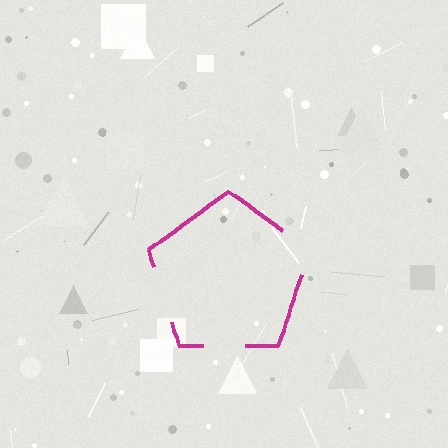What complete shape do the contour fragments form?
The contour fragments form a pentagon.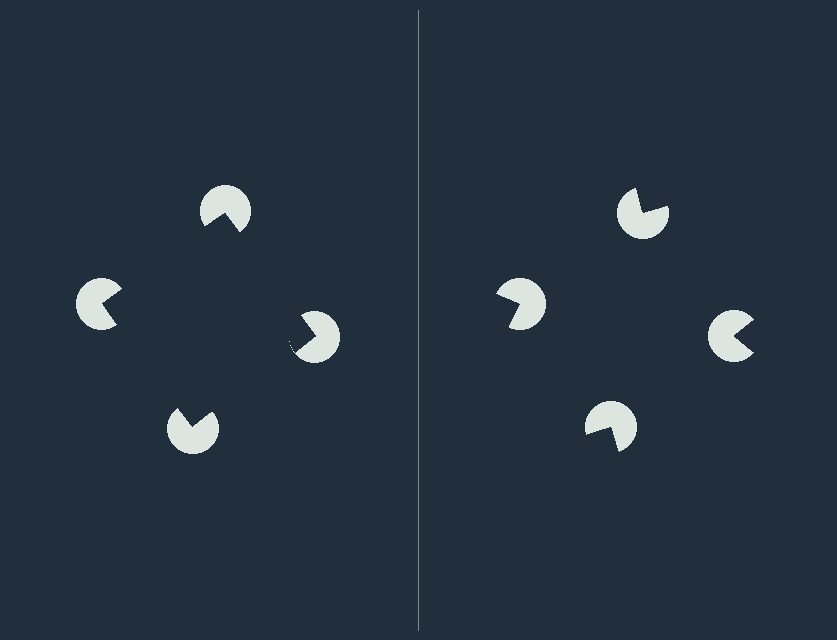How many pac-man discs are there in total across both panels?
8 — 4 on each side.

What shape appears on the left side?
An illusory square.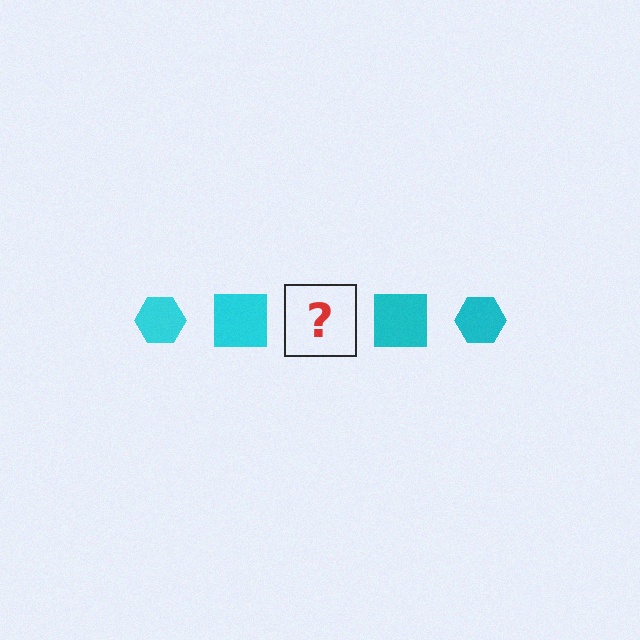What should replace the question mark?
The question mark should be replaced with a cyan hexagon.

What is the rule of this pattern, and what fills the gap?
The rule is that the pattern cycles through hexagon, square shapes in cyan. The gap should be filled with a cyan hexagon.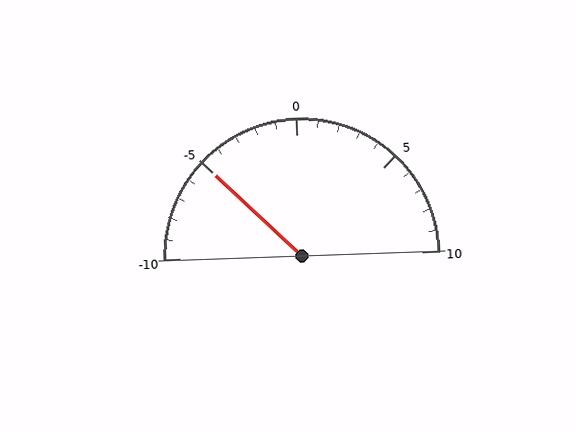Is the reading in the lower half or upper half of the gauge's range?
The reading is in the lower half of the range (-10 to 10).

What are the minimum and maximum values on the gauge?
The gauge ranges from -10 to 10.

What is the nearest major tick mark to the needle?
The nearest major tick mark is -5.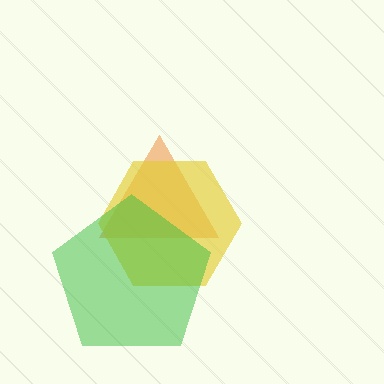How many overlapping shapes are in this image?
There are 3 overlapping shapes in the image.